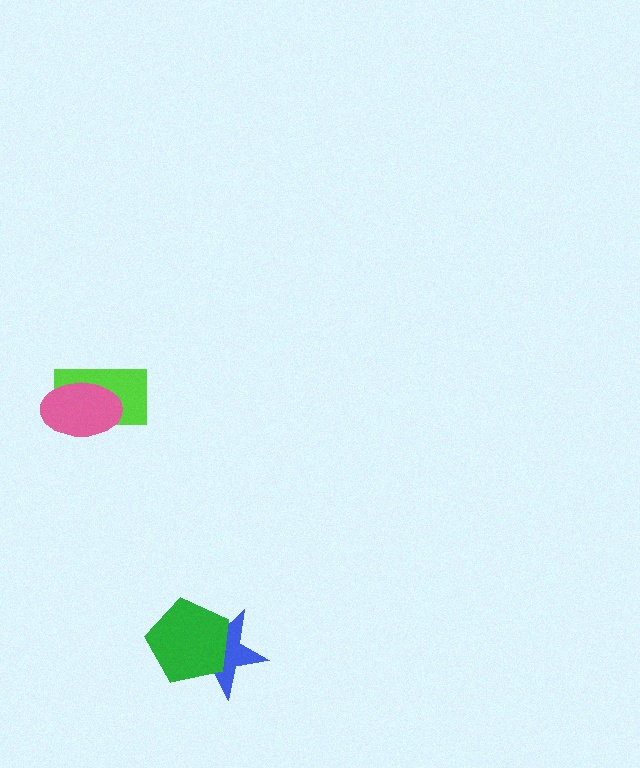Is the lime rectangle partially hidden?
Yes, it is partially covered by another shape.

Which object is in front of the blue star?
The green pentagon is in front of the blue star.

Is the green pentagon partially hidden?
No, no other shape covers it.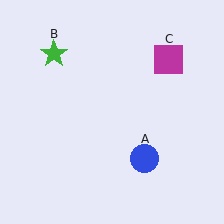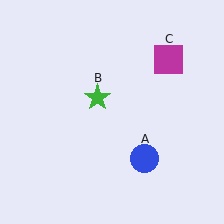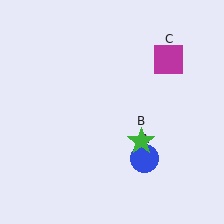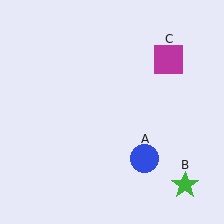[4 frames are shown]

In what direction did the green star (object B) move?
The green star (object B) moved down and to the right.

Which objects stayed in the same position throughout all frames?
Blue circle (object A) and magenta square (object C) remained stationary.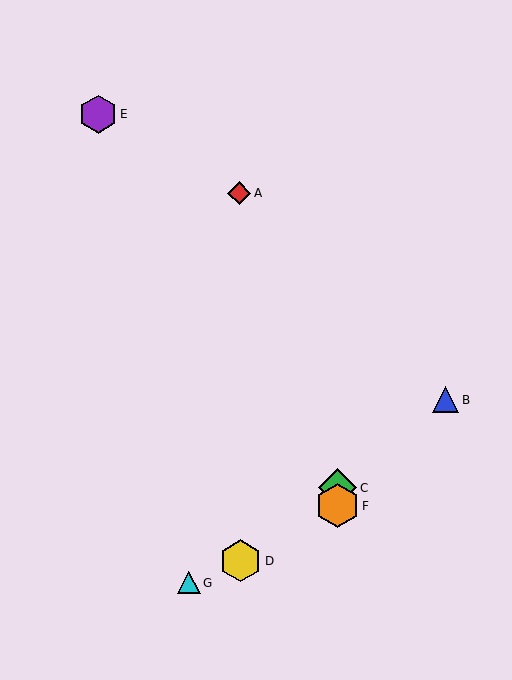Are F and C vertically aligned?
Yes, both are at x≈338.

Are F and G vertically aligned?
No, F is at x≈338 and G is at x≈189.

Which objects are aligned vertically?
Objects C, F are aligned vertically.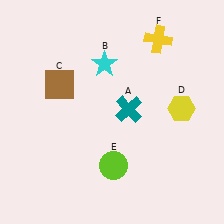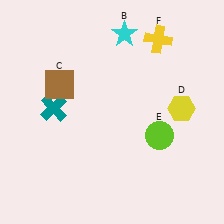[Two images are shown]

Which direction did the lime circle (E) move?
The lime circle (E) moved right.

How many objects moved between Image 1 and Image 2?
3 objects moved between the two images.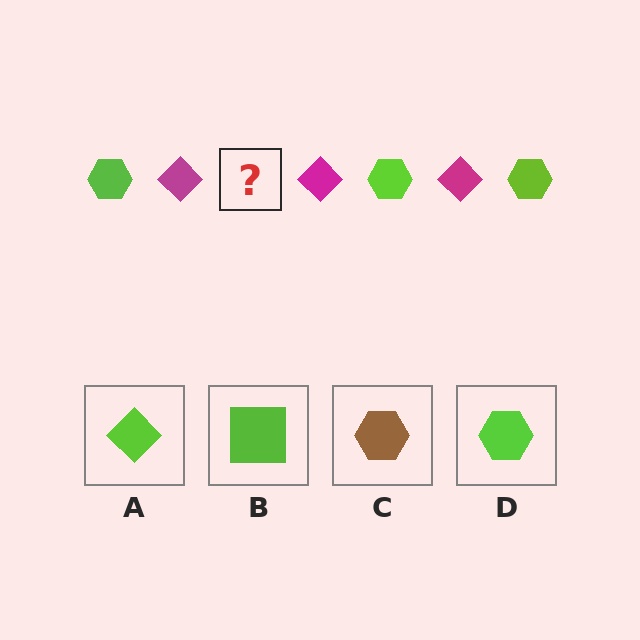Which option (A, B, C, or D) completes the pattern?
D.